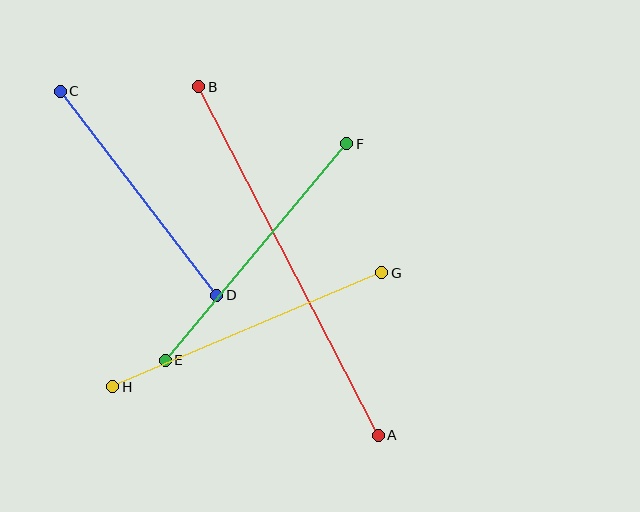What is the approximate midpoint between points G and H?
The midpoint is at approximately (247, 330) pixels.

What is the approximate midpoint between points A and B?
The midpoint is at approximately (288, 261) pixels.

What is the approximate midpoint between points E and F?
The midpoint is at approximately (256, 252) pixels.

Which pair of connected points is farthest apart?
Points A and B are farthest apart.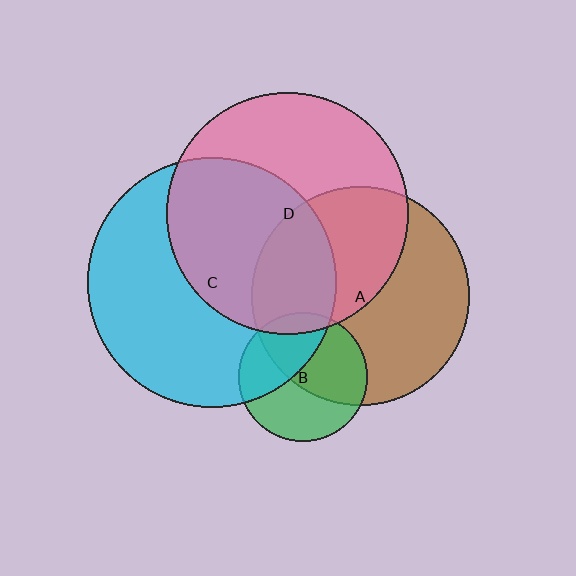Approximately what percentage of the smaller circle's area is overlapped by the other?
Approximately 30%.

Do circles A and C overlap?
Yes.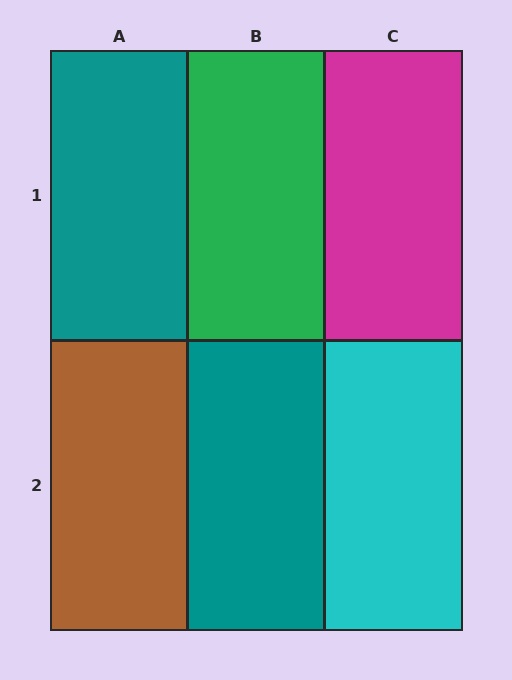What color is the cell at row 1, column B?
Green.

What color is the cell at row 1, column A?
Teal.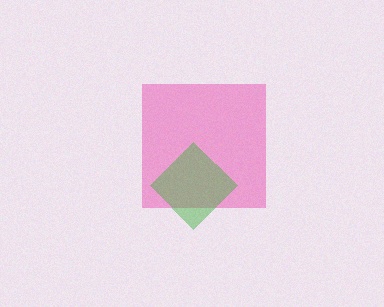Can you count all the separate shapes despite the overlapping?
Yes, there are 2 separate shapes.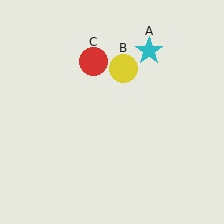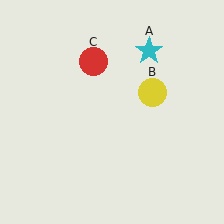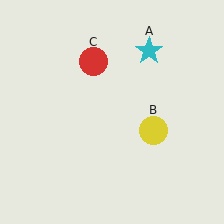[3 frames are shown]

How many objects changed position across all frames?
1 object changed position: yellow circle (object B).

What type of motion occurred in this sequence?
The yellow circle (object B) rotated clockwise around the center of the scene.